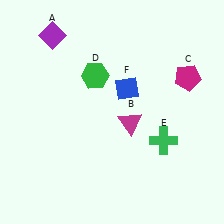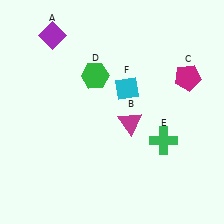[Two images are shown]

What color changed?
The diamond (F) changed from blue in Image 1 to cyan in Image 2.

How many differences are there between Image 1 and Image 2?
There is 1 difference between the two images.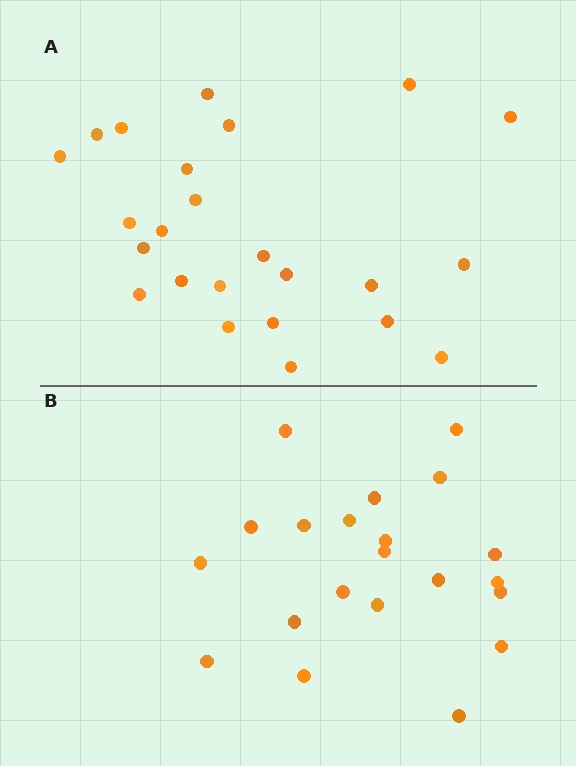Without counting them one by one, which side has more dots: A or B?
Region A (the top region) has more dots.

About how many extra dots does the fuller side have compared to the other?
Region A has just a few more — roughly 2 or 3 more dots than region B.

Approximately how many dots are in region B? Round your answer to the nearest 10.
About 20 dots. (The exact count is 21, which rounds to 20.)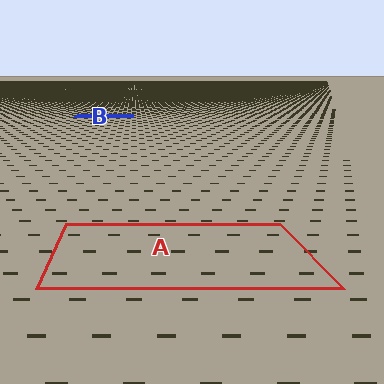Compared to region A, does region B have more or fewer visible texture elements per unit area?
Region B has more texture elements per unit area — they are packed more densely because it is farther away.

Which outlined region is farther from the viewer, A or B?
Region B is farther from the viewer — the texture elements inside it appear smaller and more densely packed.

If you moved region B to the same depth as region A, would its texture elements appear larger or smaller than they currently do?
They would appear larger. At a closer depth, the same texture elements are projected at a bigger on-screen size.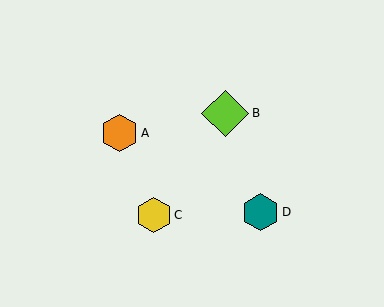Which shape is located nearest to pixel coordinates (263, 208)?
The teal hexagon (labeled D) at (260, 212) is nearest to that location.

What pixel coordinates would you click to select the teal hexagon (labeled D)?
Click at (260, 212) to select the teal hexagon D.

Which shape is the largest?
The lime diamond (labeled B) is the largest.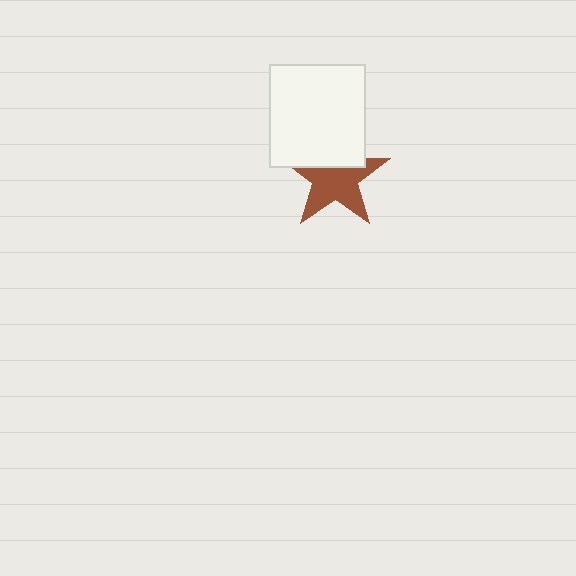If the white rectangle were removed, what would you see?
You would see the complete brown star.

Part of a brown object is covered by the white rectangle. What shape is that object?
It is a star.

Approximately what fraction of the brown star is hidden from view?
Roughly 33% of the brown star is hidden behind the white rectangle.